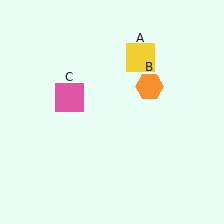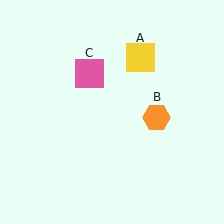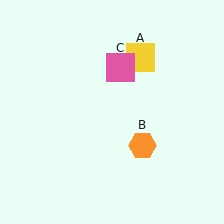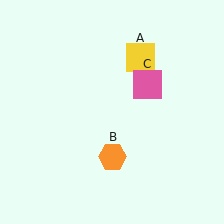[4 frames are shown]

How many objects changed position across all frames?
2 objects changed position: orange hexagon (object B), pink square (object C).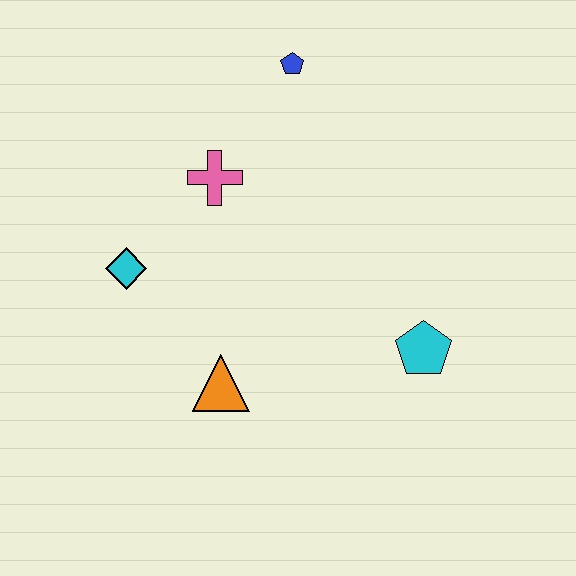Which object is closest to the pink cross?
The cyan diamond is closest to the pink cross.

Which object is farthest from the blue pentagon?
The orange triangle is farthest from the blue pentagon.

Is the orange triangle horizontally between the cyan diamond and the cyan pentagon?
Yes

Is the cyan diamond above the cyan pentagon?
Yes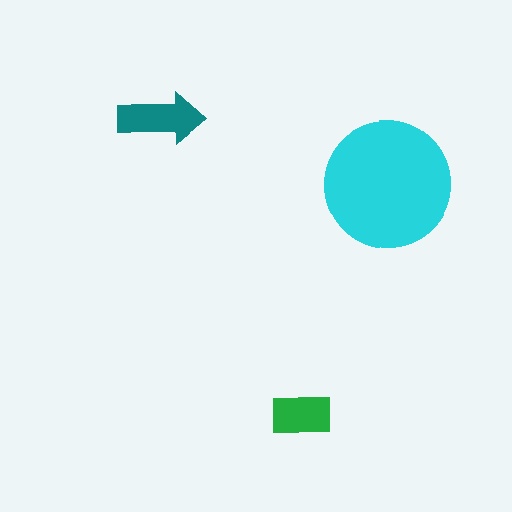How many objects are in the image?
There are 3 objects in the image.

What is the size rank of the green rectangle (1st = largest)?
3rd.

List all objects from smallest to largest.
The green rectangle, the teal arrow, the cyan circle.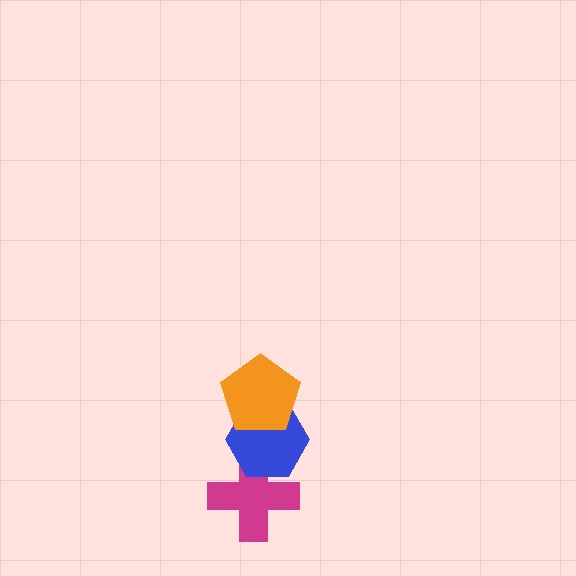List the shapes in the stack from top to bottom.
From top to bottom: the orange pentagon, the blue hexagon, the magenta cross.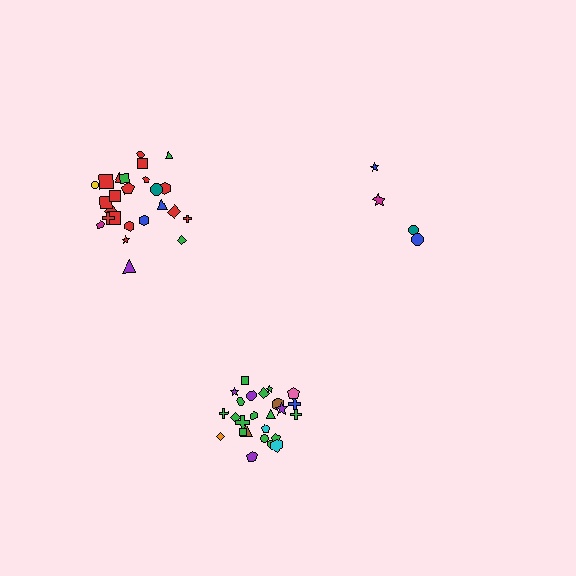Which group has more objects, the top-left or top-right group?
The top-left group.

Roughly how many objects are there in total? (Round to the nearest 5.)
Roughly 55 objects in total.